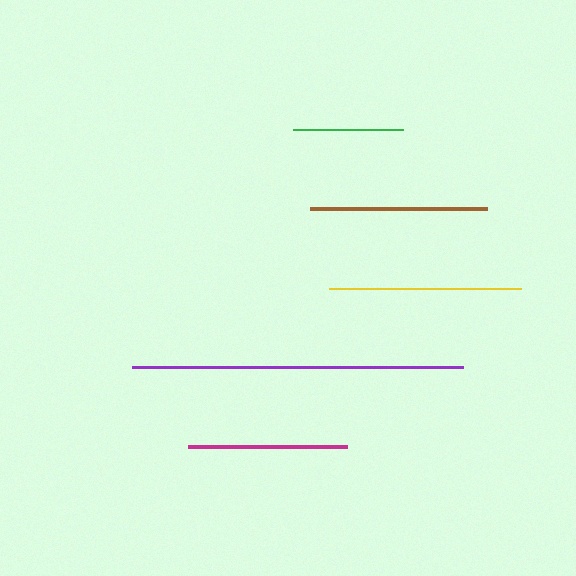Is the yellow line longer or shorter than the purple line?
The purple line is longer than the yellow line.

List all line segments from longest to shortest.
From longest to shortest: purple, yellow, brown, magenta, green.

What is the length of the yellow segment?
The yellow segment is approximately 192 pixels long.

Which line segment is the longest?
The purple line is the longest at approximately 331 pixels.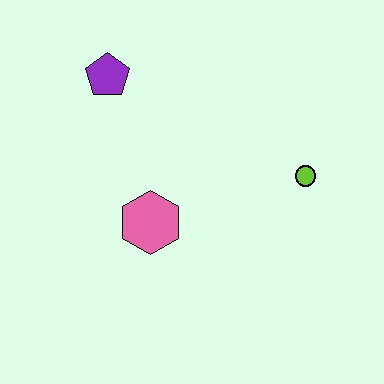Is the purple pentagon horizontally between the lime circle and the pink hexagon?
No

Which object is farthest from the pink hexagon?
The lime circle is farthest from the pink hexagon.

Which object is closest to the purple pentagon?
The pink hexagon is closest to the purple pentagon.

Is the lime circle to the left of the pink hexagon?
No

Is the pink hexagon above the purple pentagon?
No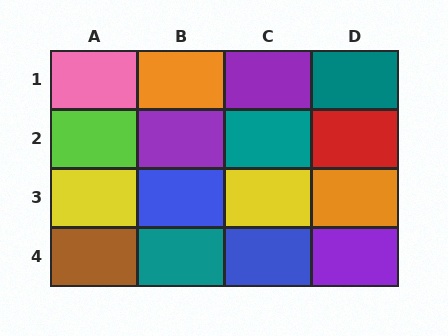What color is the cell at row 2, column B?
Purple.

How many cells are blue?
2 cells are blue.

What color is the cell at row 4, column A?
Brown.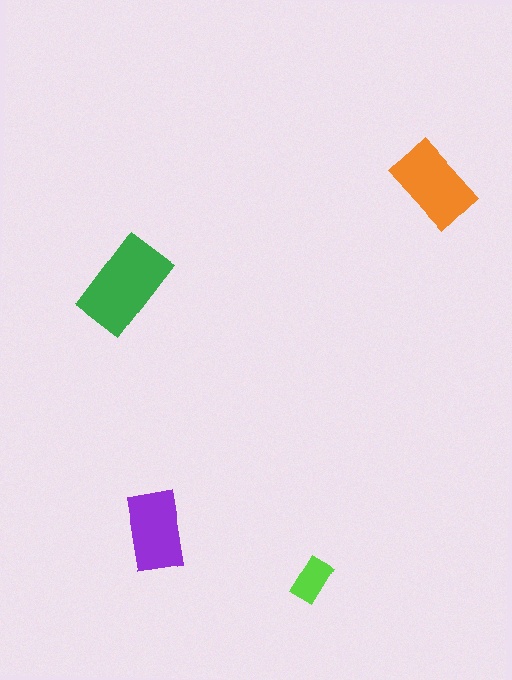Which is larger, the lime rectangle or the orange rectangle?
The orange one.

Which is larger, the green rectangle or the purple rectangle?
The green one.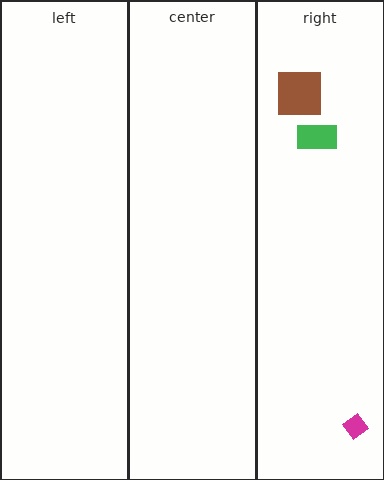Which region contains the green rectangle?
The right region.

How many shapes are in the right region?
3.